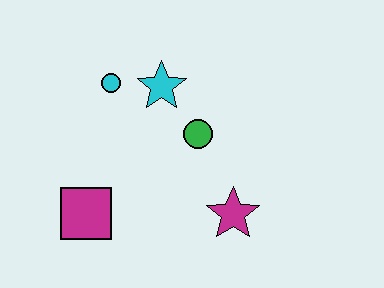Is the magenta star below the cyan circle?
Yes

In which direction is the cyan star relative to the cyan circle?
The cyan star is to the right of the cyan circle.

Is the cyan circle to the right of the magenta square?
Yes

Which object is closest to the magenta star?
The green circle is closest to the magenta star.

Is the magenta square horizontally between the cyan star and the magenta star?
No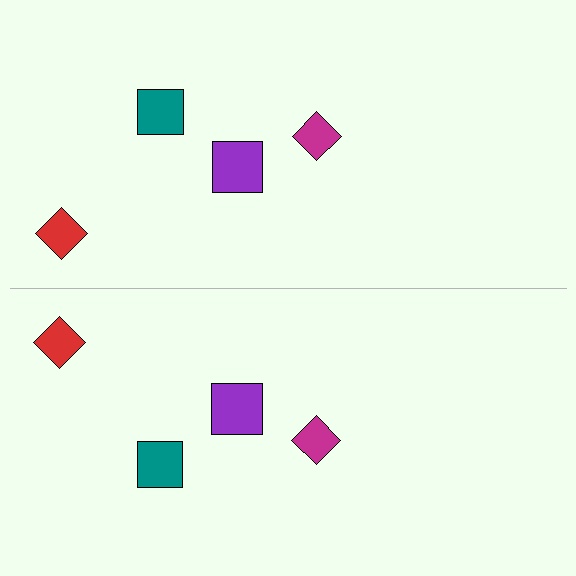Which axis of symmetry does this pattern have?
The pattern has a horizontal axis of symmetry running through the center of the image.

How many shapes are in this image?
There are 8 shapes in this image.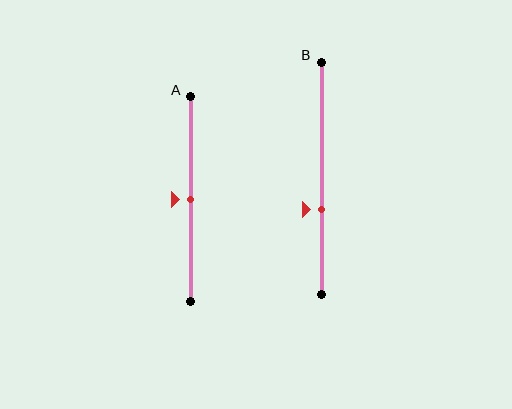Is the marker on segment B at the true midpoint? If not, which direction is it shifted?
No, the marker on segment B is shifted downward by about 13% of the segment length.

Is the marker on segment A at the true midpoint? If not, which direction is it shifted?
Yes, the marker on segment A is at the true midpoint.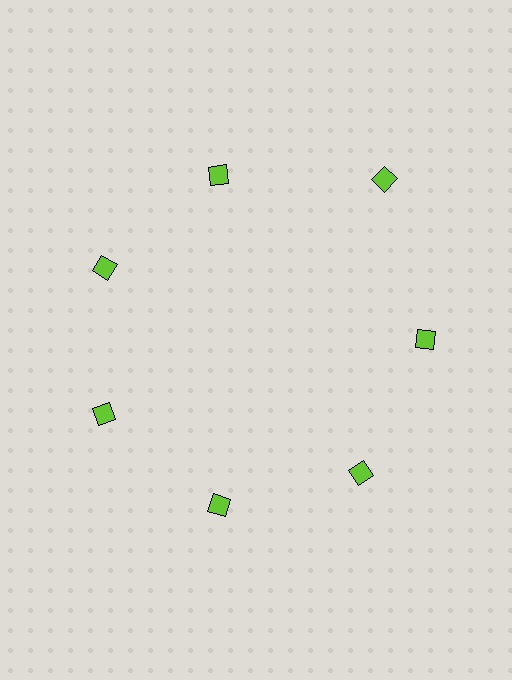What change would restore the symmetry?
The symmetry would be restored by moving it inward, back onto the ring so that all 7 squares sit at equal angles and equal distance from the center.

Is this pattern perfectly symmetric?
No. The 7 lime squares are arranged in a ring, but one element near the 1 o'clock position is pushed outward from the center, breaking the 7-fold rotational symmetry.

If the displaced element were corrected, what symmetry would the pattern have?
It would have 7-fold rotational symmetry — the pattern would map onto itself every 51 degrees.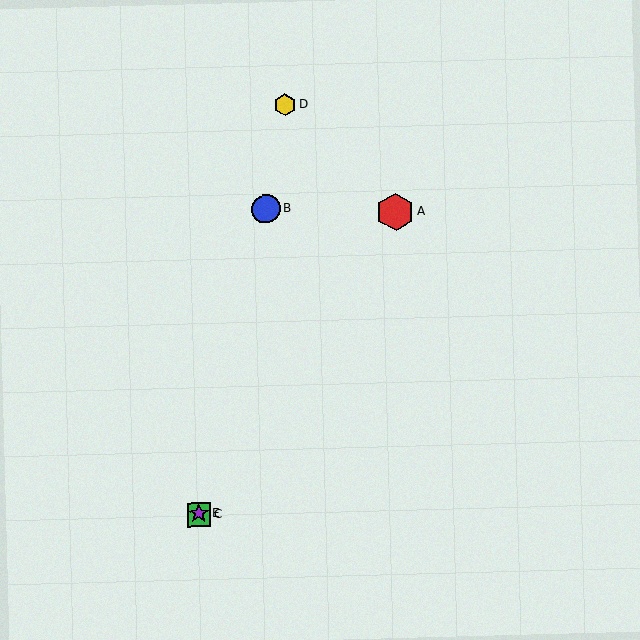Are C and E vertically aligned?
Yes, both are at x≈199.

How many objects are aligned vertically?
2 objects (C, E) are aligned vertically.